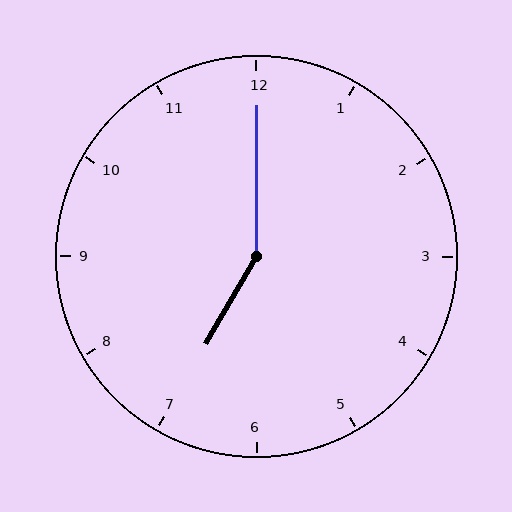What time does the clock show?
7:00.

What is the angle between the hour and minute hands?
Approximately 150 degrees.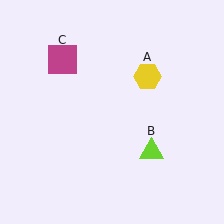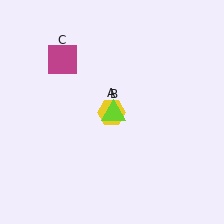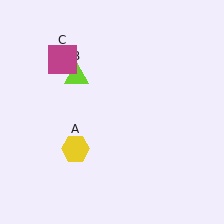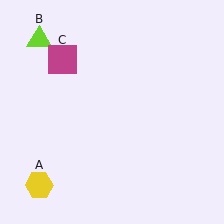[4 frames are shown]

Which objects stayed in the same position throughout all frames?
Magenta square (object C) remained stationary.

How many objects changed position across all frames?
2 objects changed position: yellow hexagon (object A), lime triangle (object B).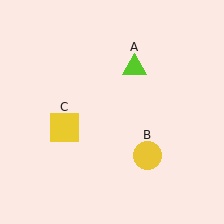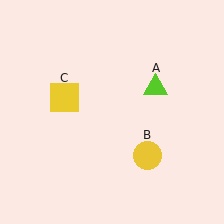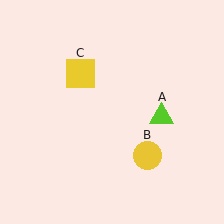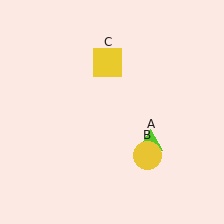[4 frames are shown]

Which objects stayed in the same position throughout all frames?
Yellow circle (object B) remained stationary.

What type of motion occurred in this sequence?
The lime triangle (object A), yellow square (object C) rotated clockwise around the center of the scene.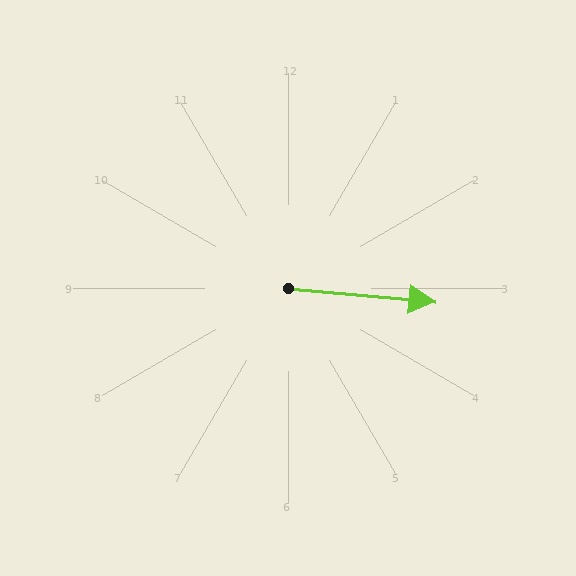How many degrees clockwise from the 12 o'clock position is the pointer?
Approximately 95 degrees.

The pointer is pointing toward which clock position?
Roughly 3 o'clock.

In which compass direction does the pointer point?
East.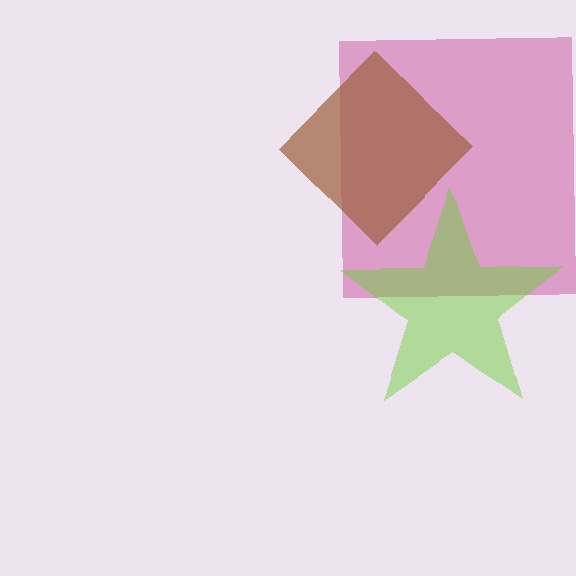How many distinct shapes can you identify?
There are 3 distinct shapes: a magenta square, a lime star, a brown diamond.